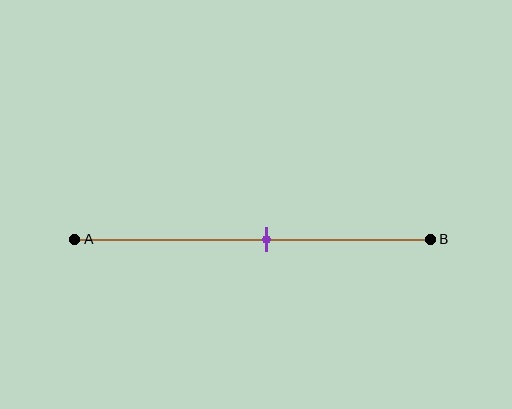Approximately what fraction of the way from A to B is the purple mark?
The purple mark is approximately 55% of the way from A to B.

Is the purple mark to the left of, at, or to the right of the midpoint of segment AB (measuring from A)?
The purple mark is to the right of the midpoint of segment AB.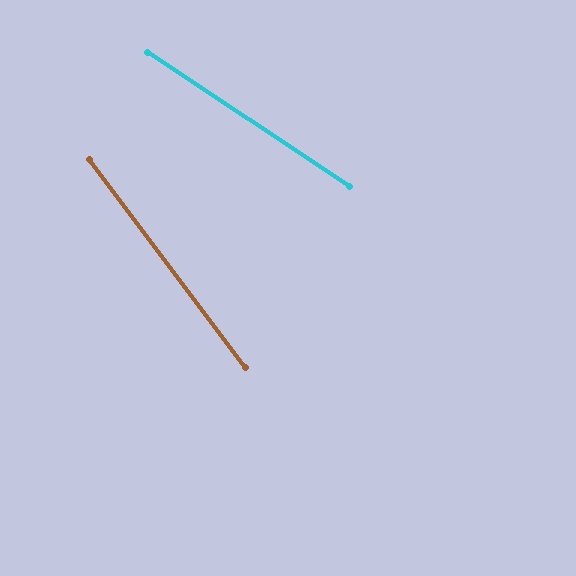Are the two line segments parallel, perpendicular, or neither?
Neither parallel nor perpendicular — they differ by about 19°.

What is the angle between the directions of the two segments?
Approximately 19 degrees.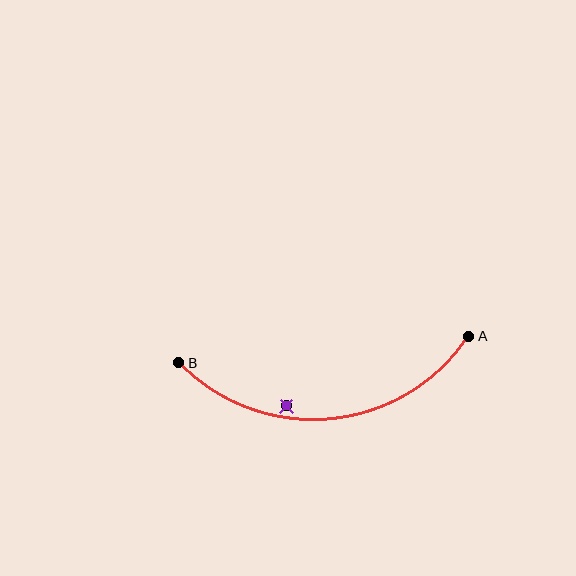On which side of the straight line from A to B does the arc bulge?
The arc bulges below the straight line connecting A and B.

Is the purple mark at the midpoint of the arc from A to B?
No — the purple mark does not lie on the arc at all. It sits slightly inside the curve.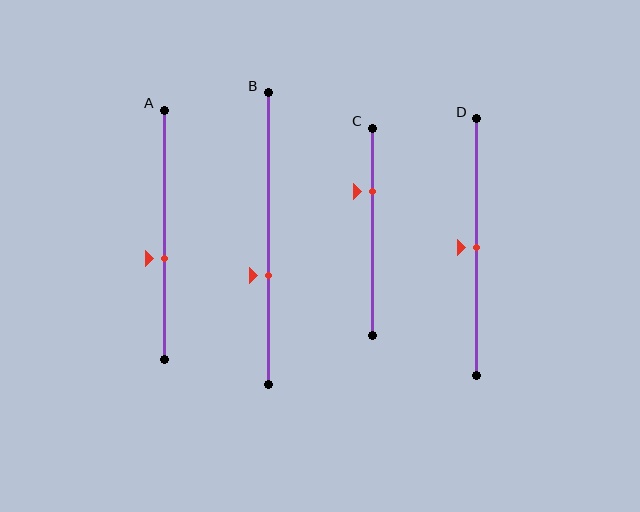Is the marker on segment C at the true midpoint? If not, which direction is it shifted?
No, the marker on segment C is shifted upward by about 19% of the segment length.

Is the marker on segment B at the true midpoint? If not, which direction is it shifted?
No, the marker on segment B is shifted downward by about 13% of the segment length.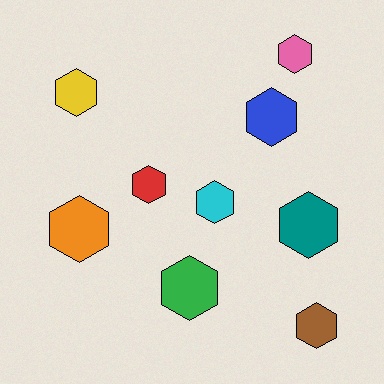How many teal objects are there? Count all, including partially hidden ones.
There is 1 teal object.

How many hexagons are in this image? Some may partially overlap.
There are 9 hexagons.